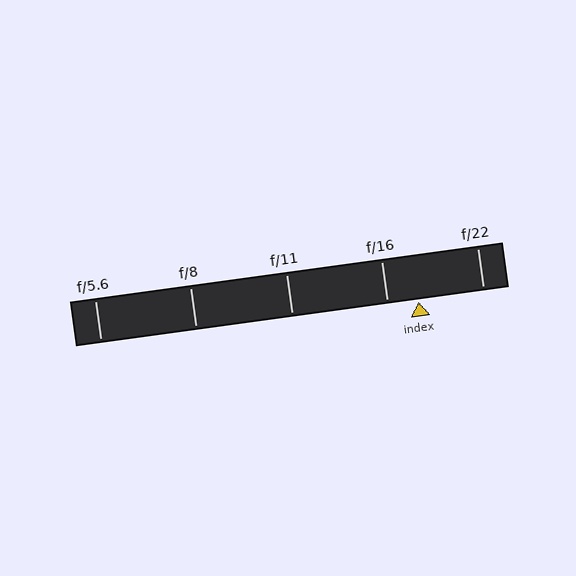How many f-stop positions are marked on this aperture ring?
There are 5 f-stop positions marked.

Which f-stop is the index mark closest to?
The index mark is closest to f/16.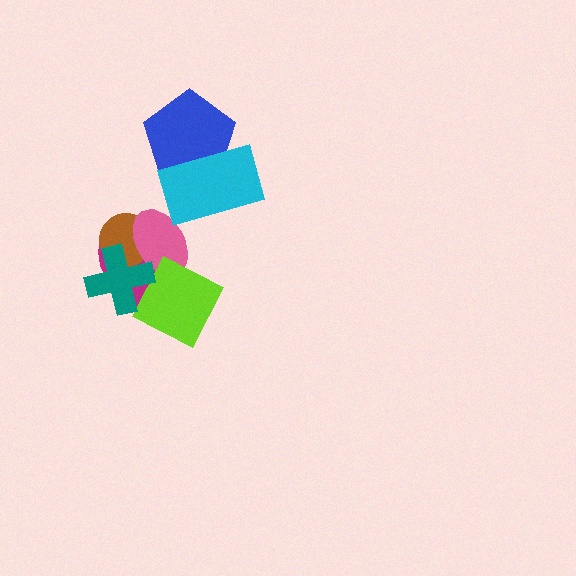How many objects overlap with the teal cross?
4 objects overlap with the teal cross.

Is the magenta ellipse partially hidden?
Yes, it is partially covered by another shape.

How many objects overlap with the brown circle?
3 objects overlap with the brown circle.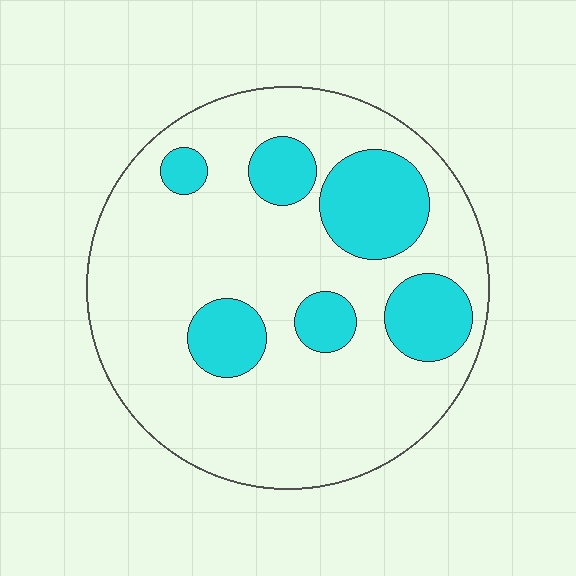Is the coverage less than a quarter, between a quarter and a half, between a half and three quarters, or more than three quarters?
Less than a quarter.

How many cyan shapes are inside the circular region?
6.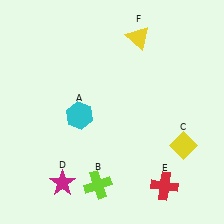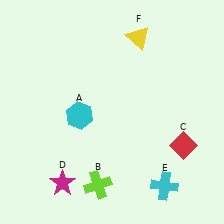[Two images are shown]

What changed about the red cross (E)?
In Image 1, E is red. In Image 2, it changed to cyan.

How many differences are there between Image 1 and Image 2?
There are 2 differences between the two images.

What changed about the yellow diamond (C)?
In Image 1, C is yellow. In Image 2, it changed to red.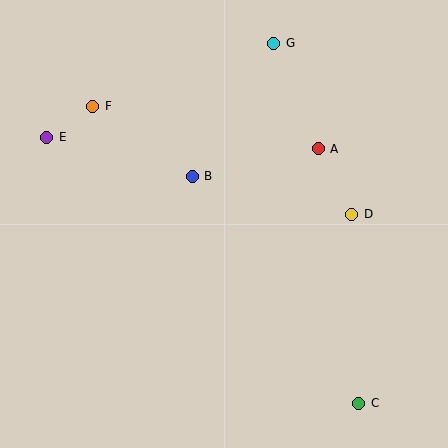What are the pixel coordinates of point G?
Point G is at (274, 43).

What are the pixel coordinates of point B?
Point B is at (192, 176).